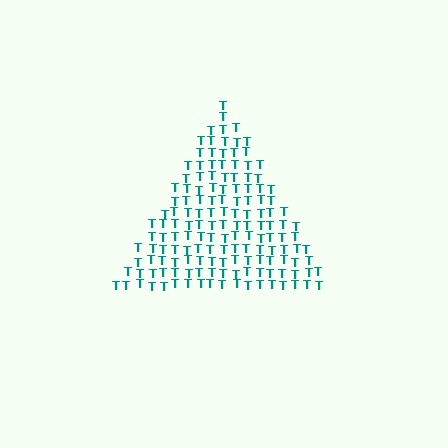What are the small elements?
The small elements are letter T's.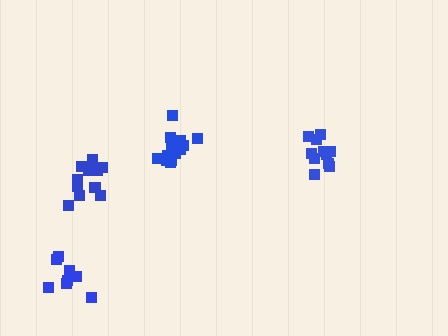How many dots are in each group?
Group 1: 14 dots, Group 2: 14 dots, Group 3: 11 dots, Group 4: 9 dots (48 total).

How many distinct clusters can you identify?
There are 4 distinct clusters.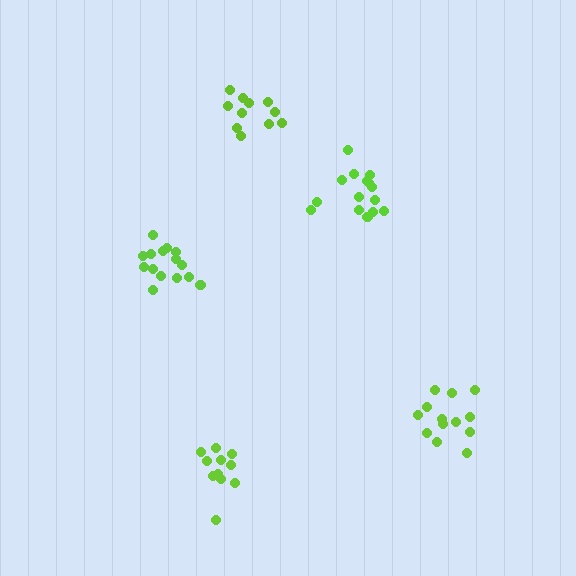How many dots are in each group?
Group 1: 15 dots, Group 2: 15 dots, Group 3: 11 dots, Group 4: 11 dots, Group 5: 13 dots (65 total).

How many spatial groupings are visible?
There are 5 spatial groupings.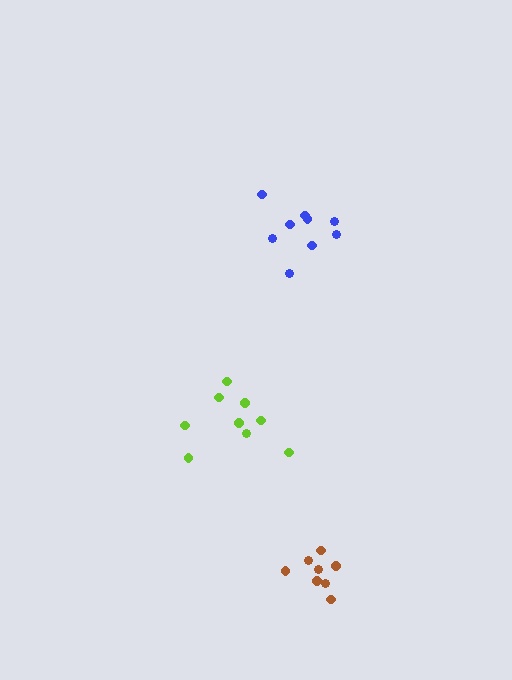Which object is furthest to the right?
The blue cluster is rightmost.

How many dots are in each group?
Group 1: 8 dots, Group 2: 9 dots, Group 3: 9 dots (26 total).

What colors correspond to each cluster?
The clusters are colored: brown, lime, blue.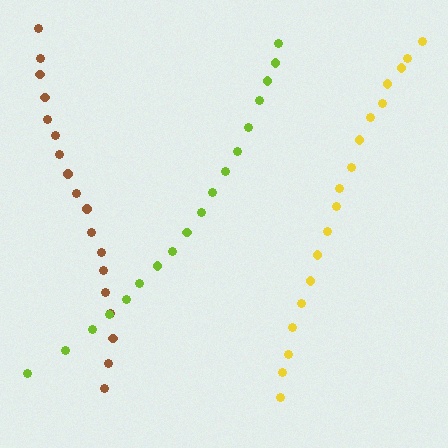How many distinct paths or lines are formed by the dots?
There are 3 distinct paths.